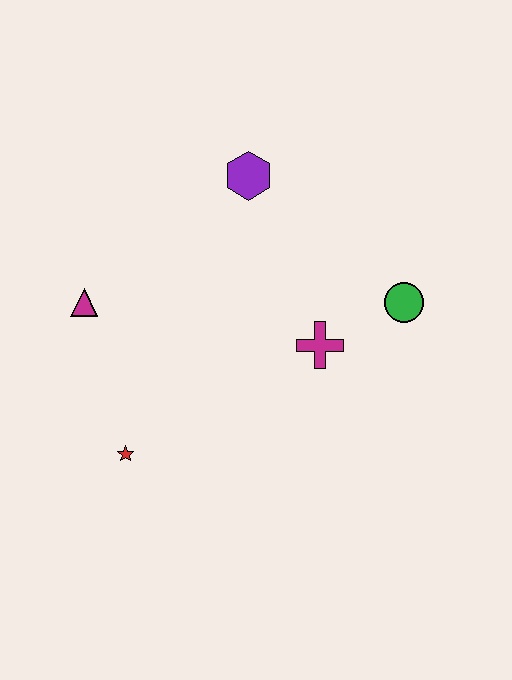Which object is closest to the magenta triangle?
The red star is closest to the magenta triangle.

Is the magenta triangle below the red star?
No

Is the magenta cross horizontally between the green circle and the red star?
Yes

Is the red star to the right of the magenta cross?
No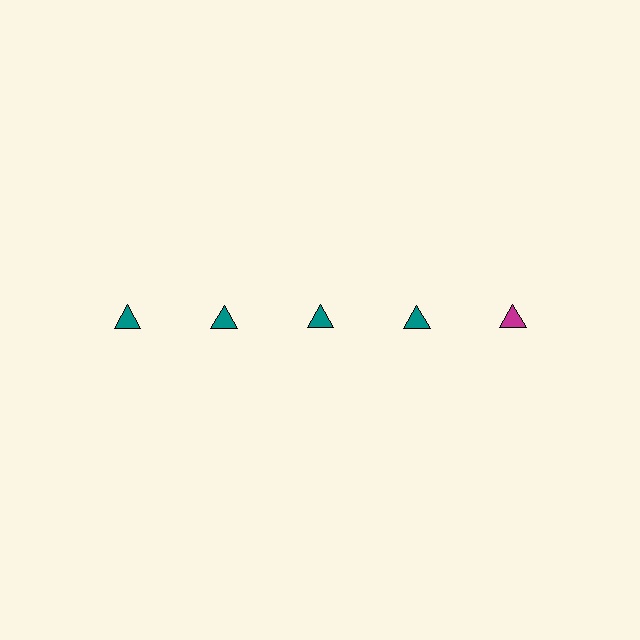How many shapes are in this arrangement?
There are 5 shapes arranged in a grid pattern.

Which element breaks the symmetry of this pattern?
The magenta triangle in the top row, rightmost column breaks the symmetry. All other shapes are teal triangles.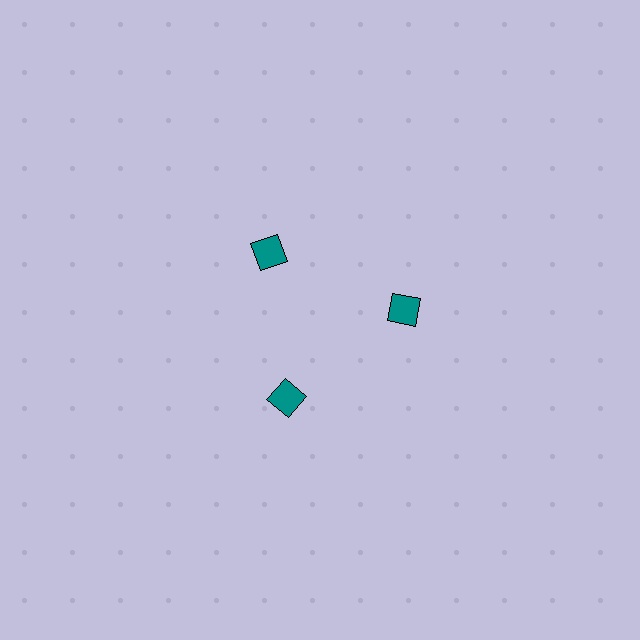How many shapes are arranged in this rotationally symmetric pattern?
There are 3 shapes, arranged in 3 groups of 1.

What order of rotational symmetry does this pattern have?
This pattern has 3-fold rotational symmetry.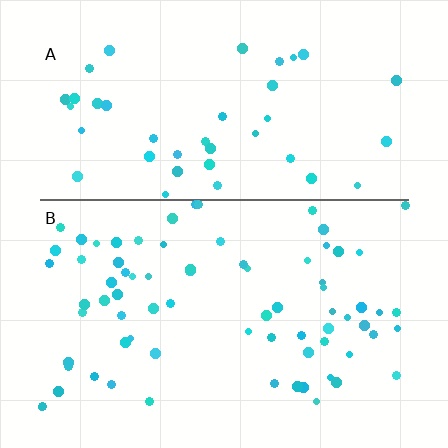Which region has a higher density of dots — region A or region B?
B (the bottom).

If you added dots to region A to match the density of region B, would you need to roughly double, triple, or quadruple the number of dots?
Approximately double.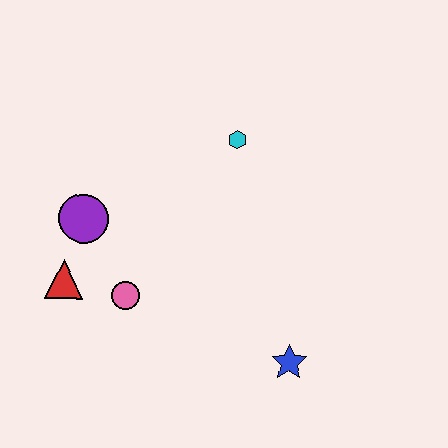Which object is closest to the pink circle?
The red triangle is closest to the pink circle.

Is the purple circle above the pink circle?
Yes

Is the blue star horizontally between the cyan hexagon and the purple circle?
No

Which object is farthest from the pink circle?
The cyan hexagon is farthest from the pink circle.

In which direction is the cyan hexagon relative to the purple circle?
The cyan hexagon is to the right of the purple circle.